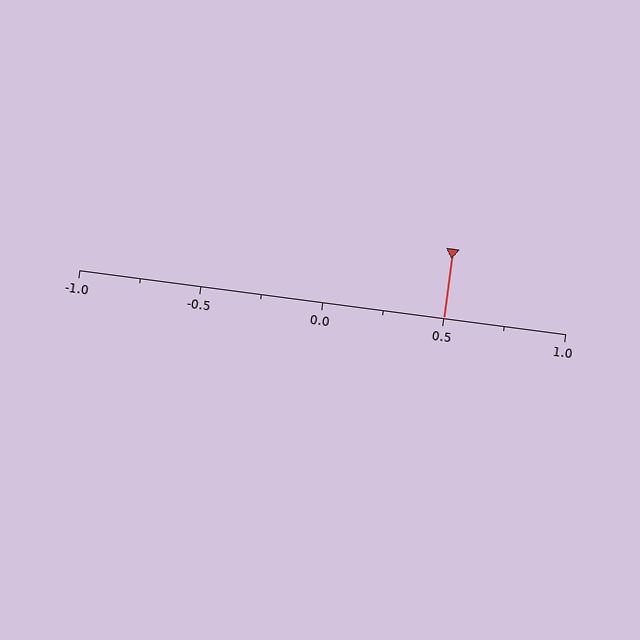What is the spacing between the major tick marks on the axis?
The major ticks are spaced 0.5 apart.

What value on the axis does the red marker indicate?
The marker indicates approximately 0.5.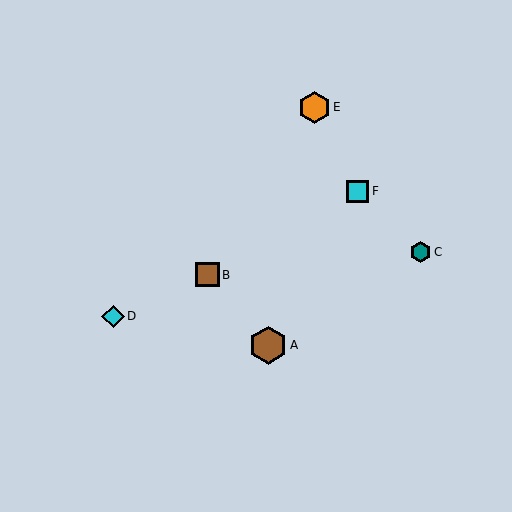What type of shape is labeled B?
Shape B is a brown square.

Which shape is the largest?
The brown hexagon (labeled A) is the largest.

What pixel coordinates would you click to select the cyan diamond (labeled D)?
Click at (113, 316) to select the cyan diamond D.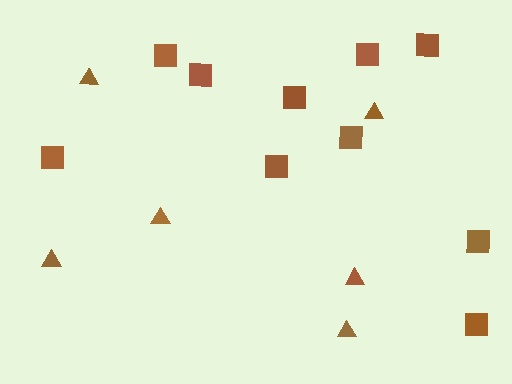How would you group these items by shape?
There are 2 groups: one group of squares (10) and one group of triangles (6).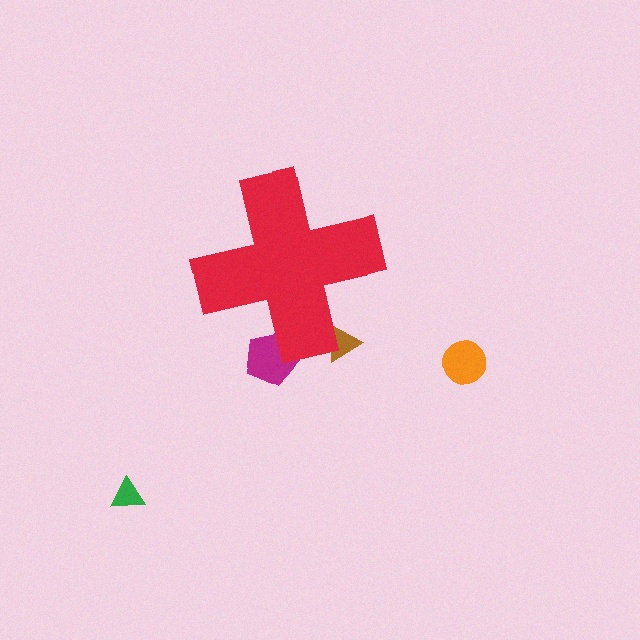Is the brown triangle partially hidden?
Yes, the brown triangle is partially hidden behind the red cross.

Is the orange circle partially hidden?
No, the orange circle is fully visible.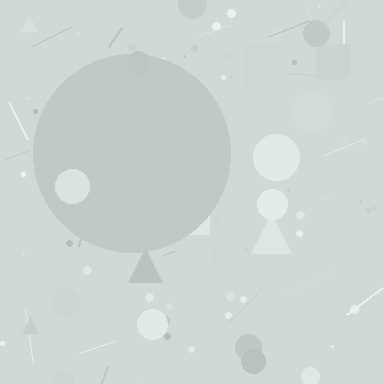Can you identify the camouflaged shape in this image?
The camouflaged shape is a circle.